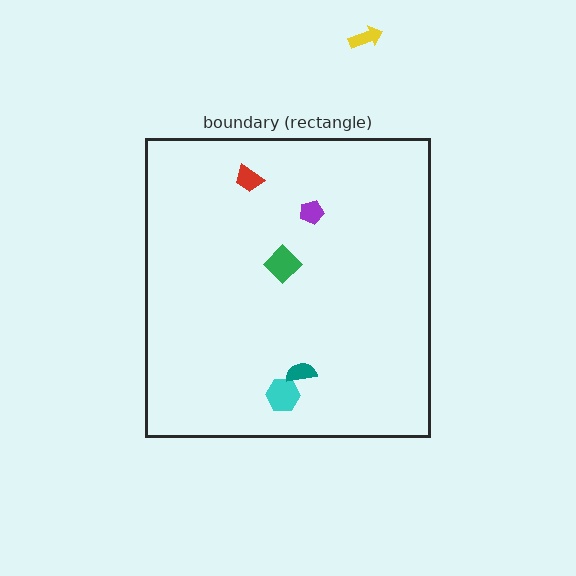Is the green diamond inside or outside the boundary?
Inside.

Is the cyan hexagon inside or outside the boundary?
Inside.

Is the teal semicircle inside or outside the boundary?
Inside.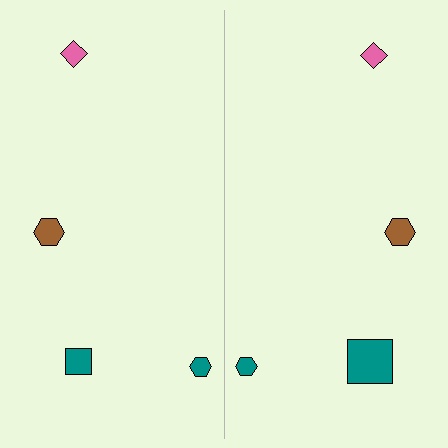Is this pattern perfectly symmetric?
No, the pattern is not perfectly symmetric. The teal square on the right side has a different size than its mirror counterpart.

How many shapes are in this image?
There are 8 shapes in this image.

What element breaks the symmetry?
The teal square on the right side has a different size than its mirror counterpart.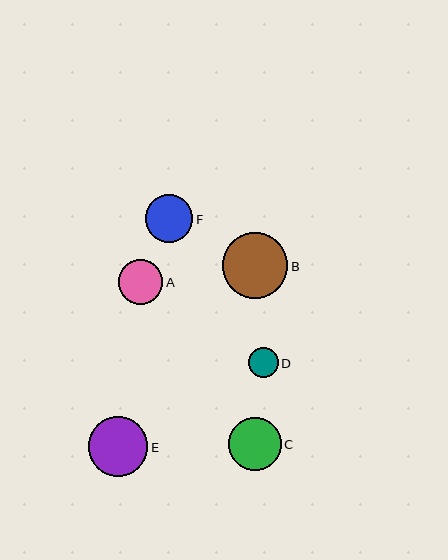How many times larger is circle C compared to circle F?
Circle C is approximately 1.1 times the size of circle F.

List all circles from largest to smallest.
From largest to smallest: B, E, C, F, A, D.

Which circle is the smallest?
Circle D is the smallest with a size of approximately 30 pixels.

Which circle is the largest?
Circle B is the largest with a size of approximately 66 pixels.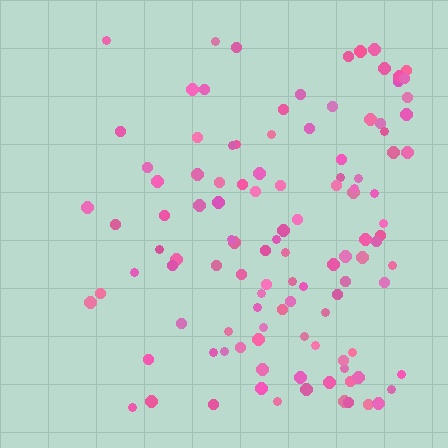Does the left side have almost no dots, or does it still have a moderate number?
Still a moderate number, just noticeably fewer than the right.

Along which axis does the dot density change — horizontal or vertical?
Horizontal.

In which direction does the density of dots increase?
From left to right, with the right side densest.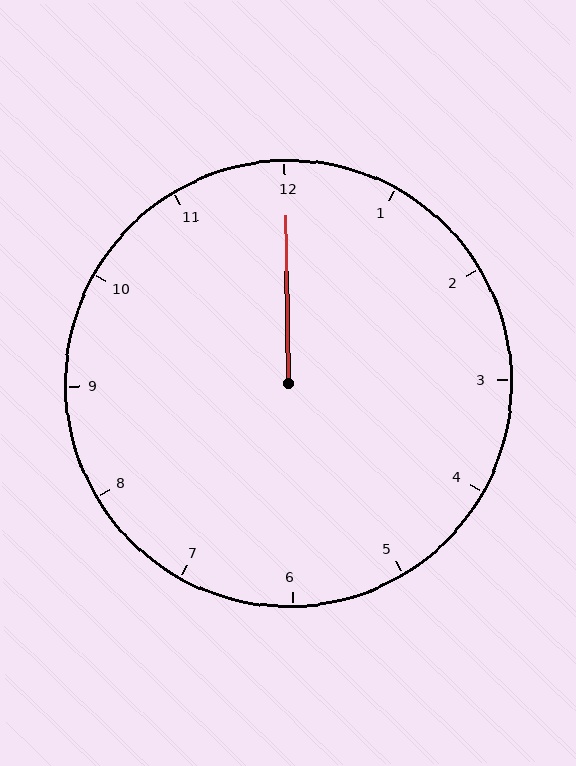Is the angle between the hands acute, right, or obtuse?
It is acute.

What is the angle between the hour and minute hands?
Approximately 0 degrees.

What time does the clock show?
12:00.